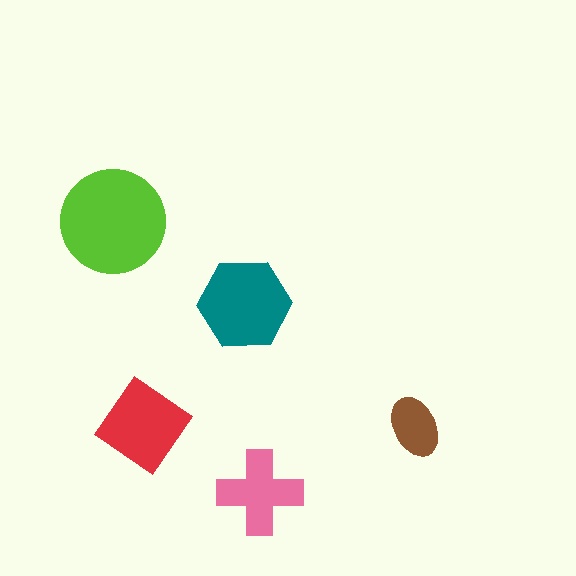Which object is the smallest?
The brown ellipse.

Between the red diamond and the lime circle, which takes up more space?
The lime circle.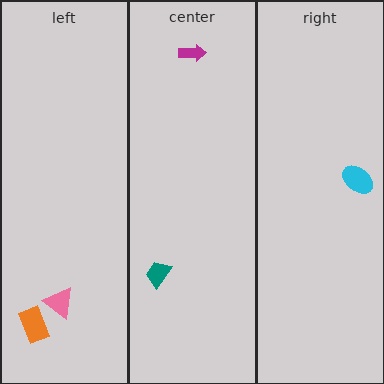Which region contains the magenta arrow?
The center region.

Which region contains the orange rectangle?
The left region.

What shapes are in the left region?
The orange rectangle, the pink triangle.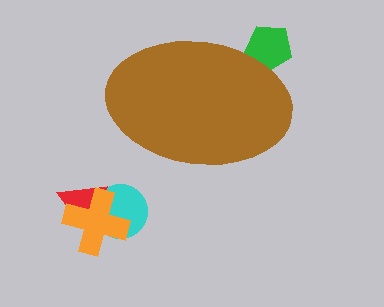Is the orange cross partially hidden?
No, the orange cross is fully visible.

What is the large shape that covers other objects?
A brown ellipse.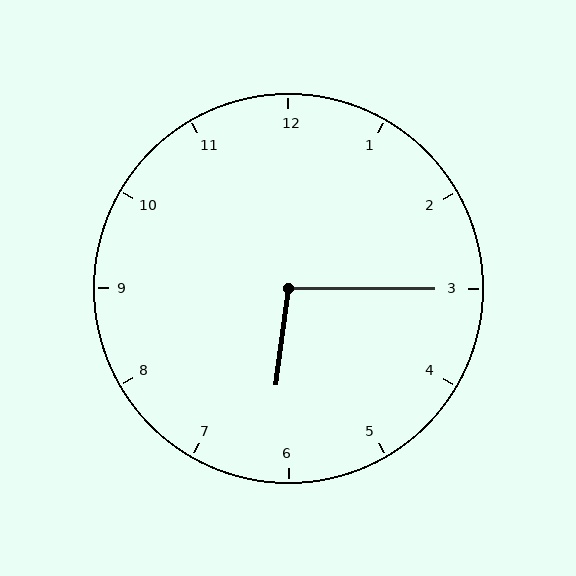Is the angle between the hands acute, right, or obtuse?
It is obtuse.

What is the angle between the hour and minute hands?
Approximately 98 degrees.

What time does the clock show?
6:15.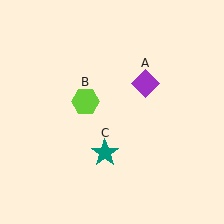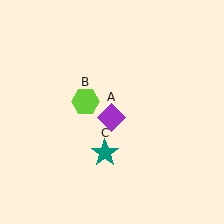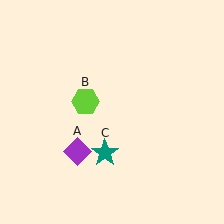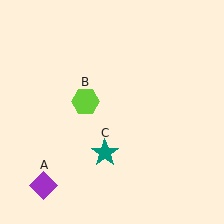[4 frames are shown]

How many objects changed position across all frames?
1 object changed position: purple diamond (object A).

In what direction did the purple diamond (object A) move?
The purple diamond (object A) moved down and to the left.